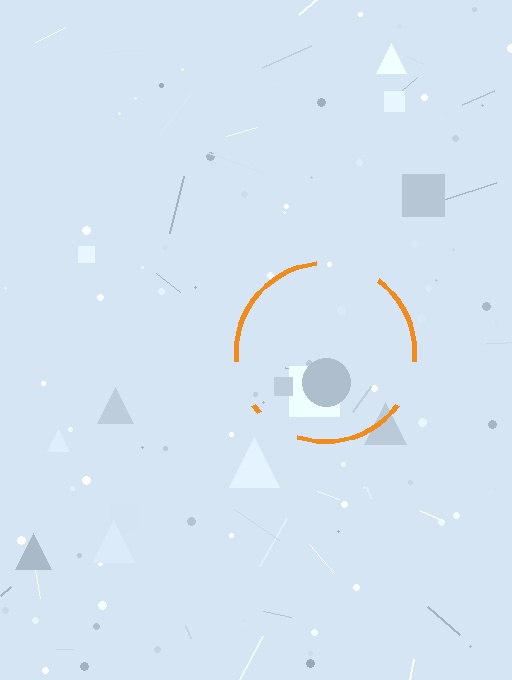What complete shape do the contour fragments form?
The contour fragments form a circle.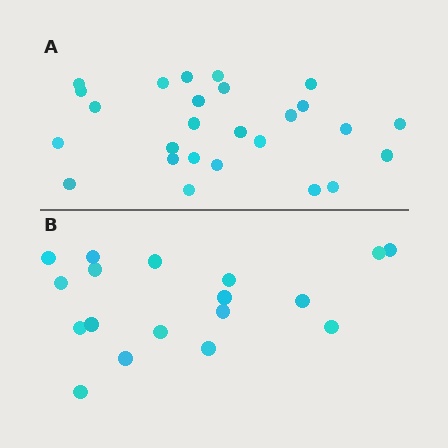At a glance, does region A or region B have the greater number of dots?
Region A (the top region) has more dots.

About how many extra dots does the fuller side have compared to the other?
Region A has roughly 8 or so more dots than region B.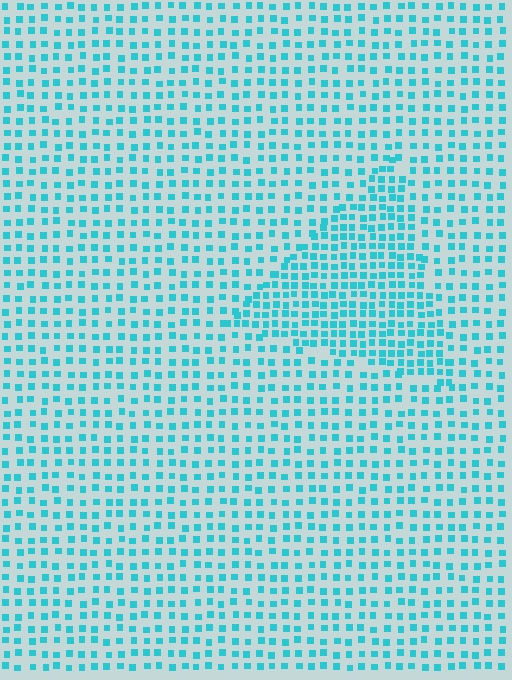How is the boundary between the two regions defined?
The boundary is defined by a change in element density (approximately 1.7x ratio). All elements are the same color, size, and shape.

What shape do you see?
I see a triangle.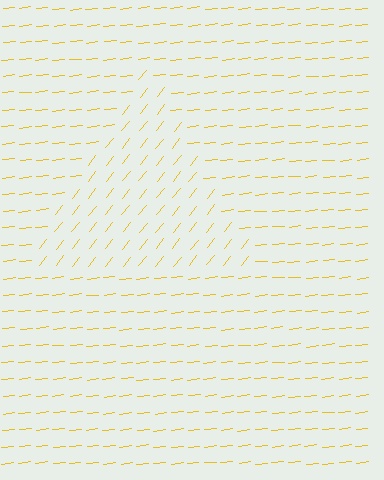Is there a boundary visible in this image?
Yes, there is a texture boundary formed by a change in line orientation.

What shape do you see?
I see a triangle.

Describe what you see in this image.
The image is filled with small yellow line segments. A triangle region in the image has lines oriented differently from the surrounding lines, creating a visible texture boundary.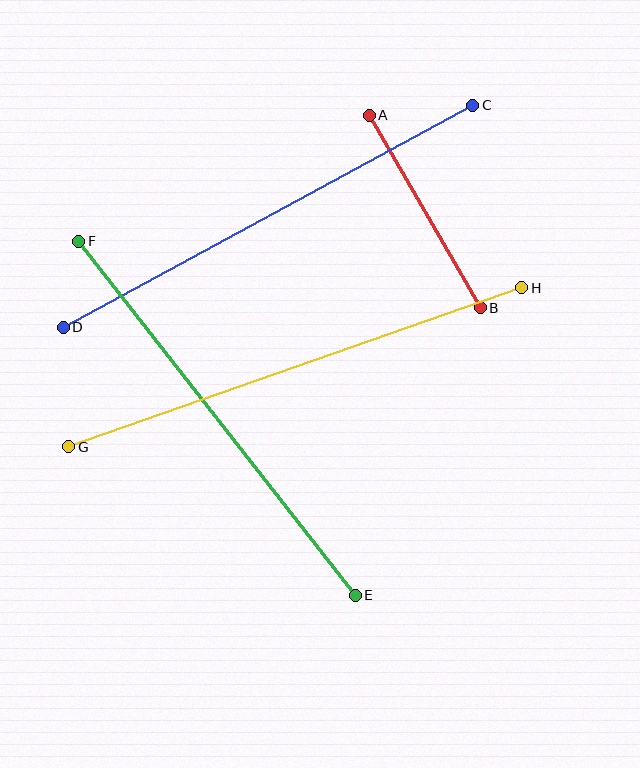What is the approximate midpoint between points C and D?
The midpoint is at approximately (268, 216) pixels.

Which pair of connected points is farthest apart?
Points G and H are farthest apart.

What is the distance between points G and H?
The distance is approximately 480 pixels.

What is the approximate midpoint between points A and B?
The midpoint is at approximately (425, 212) pixels.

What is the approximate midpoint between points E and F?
The midpoint is at approximately (217, 418) pixels.